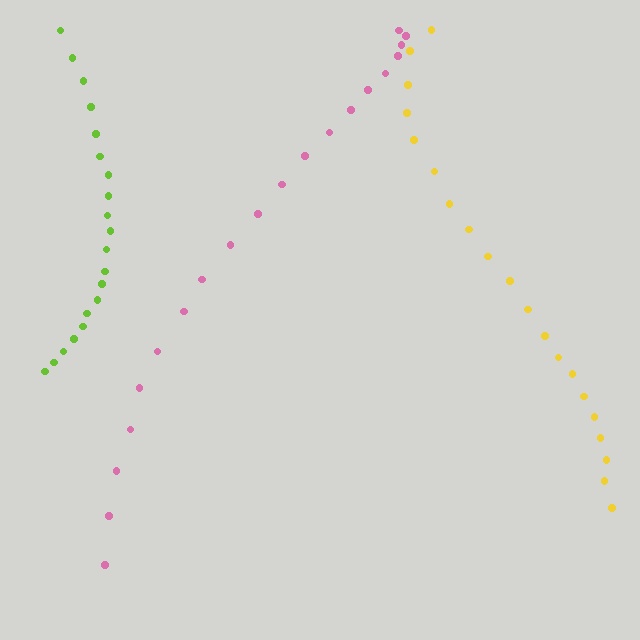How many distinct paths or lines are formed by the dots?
There are 3 distinct paths.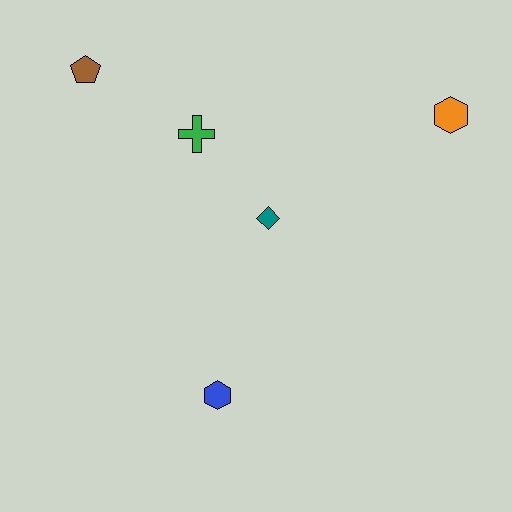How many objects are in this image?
There are 5 objects.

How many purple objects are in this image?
There are no purple objects.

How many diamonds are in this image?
There is 1 diamond.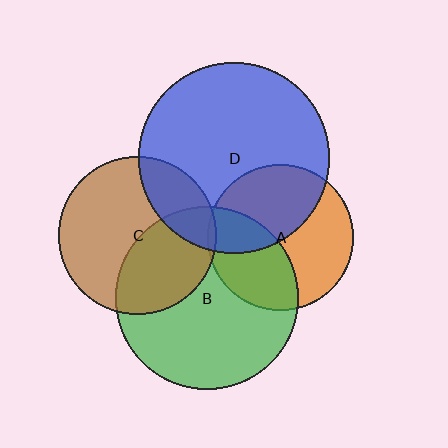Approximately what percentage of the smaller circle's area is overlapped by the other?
Approximately 15%.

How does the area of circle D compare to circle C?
Approximately 1.5 times.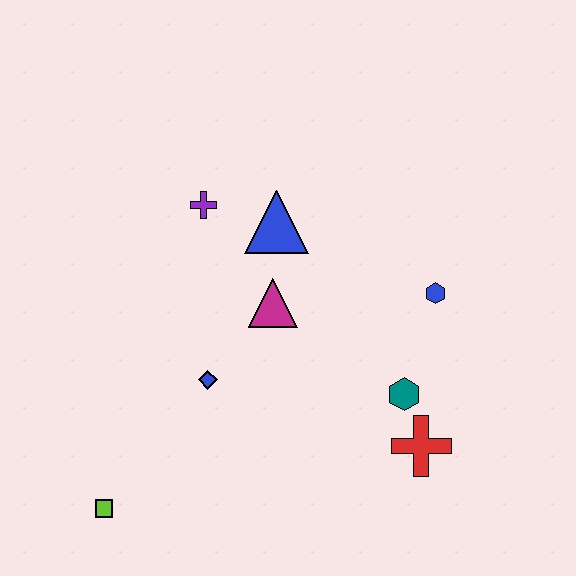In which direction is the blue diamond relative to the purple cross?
The blue diamond is below the purple cross.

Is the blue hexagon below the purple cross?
Yes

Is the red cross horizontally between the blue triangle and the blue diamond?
No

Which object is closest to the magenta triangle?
The blue triangle is closest to the magenta triangle.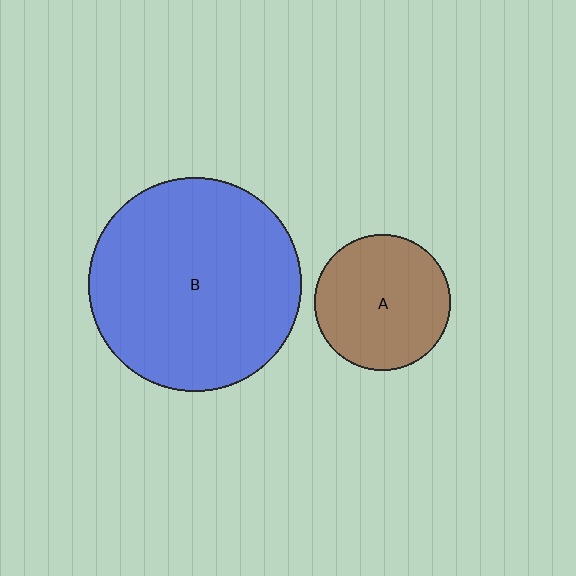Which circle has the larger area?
Circle B (blue).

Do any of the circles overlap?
No, none of the circles overlap.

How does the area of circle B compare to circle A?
Approximately 2.5 times.